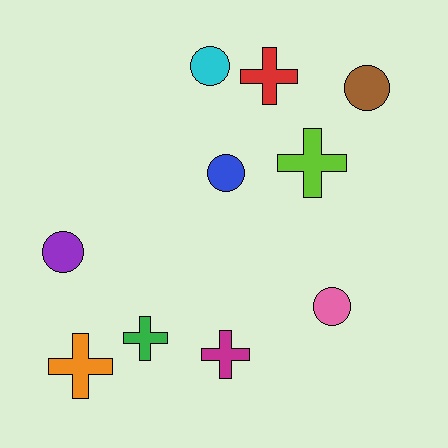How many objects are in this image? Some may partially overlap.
There are 10 objects.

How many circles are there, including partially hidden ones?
There are 5 circles.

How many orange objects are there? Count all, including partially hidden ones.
There is 1 orange object.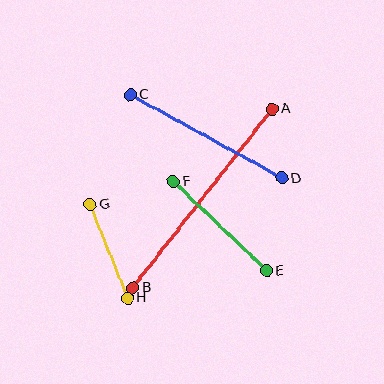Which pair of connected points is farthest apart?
Points A and B are farthest apart.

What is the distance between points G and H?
The distance is approximately 101 pixels.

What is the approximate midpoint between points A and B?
The midpoint is at approximately (202, 198) pixels.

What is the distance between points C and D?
The distance is approximately 173 pixels.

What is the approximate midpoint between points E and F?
The midpoint is at approximately (220, 226) pixels.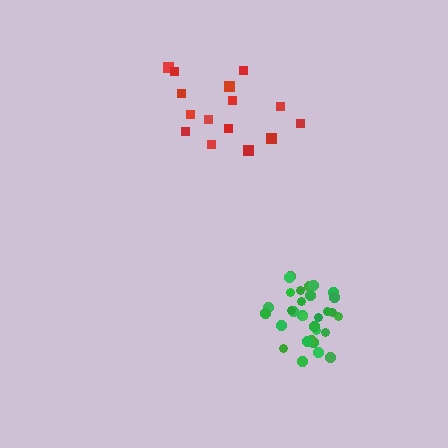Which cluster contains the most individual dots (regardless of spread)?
Green (31).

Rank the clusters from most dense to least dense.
green, red.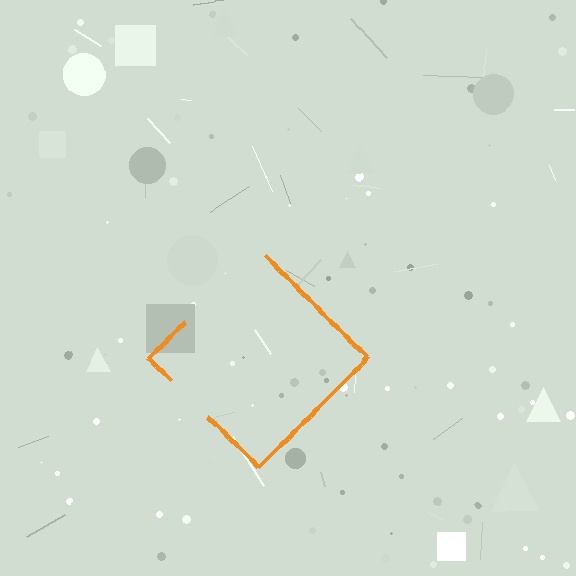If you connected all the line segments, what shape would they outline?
They would outline a diamond.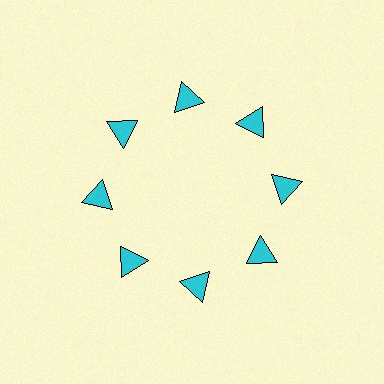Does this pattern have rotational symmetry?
Yes, this pattern has 8-fold rotational symmetry. It looks the same after rotating 45 degrees around the center.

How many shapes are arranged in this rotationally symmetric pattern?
There are 8 shapes, arranged in 8 groups of 1.